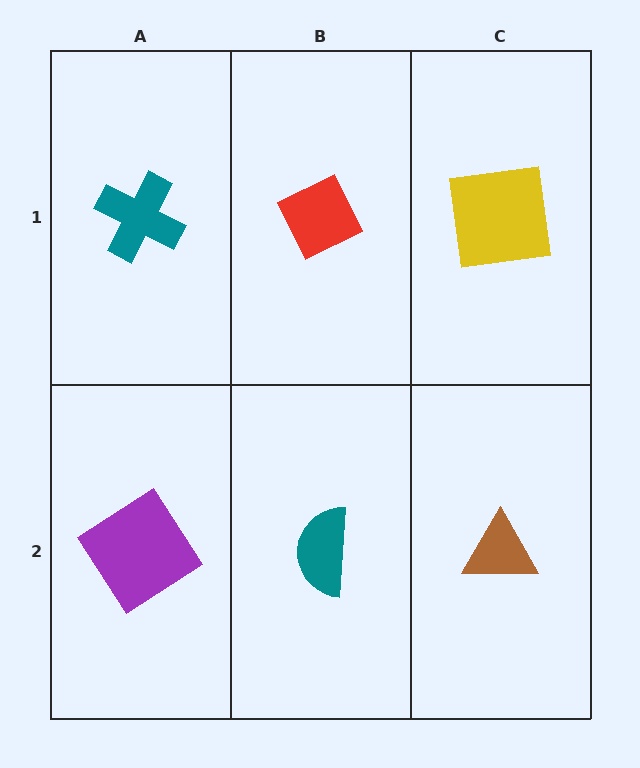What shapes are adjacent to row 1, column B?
A teal semicircle (row 2, column B), a teal cross (row 1, column A), a yellow square (row 1, column C).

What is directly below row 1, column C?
A brown triangle.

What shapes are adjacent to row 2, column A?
A teal cross (row 1, column A), a teal semicircle (row 2, column B).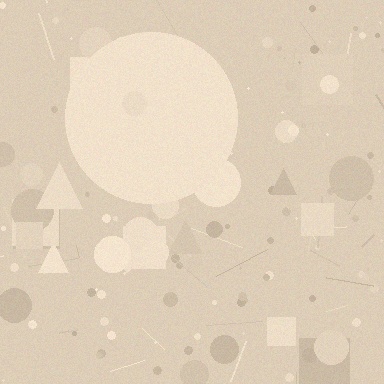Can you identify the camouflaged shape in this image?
The camouflaged shape is a circle.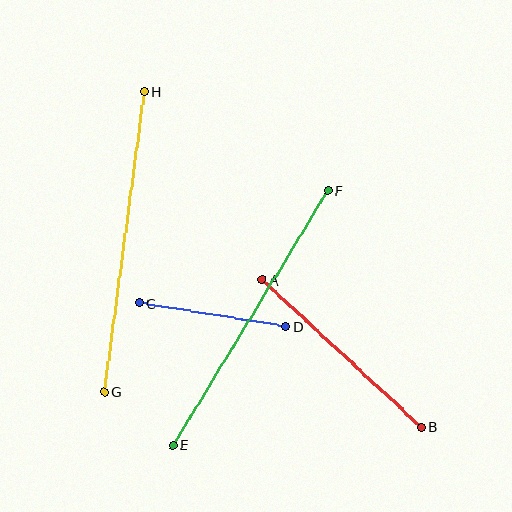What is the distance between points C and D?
The distance is approximately 149 pixels.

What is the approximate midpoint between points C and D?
The midpoint is at approximately (213, 315) pixels.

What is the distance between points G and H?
The distance is approximately 303 pixels.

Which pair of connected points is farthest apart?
Points G and H are farthest apart.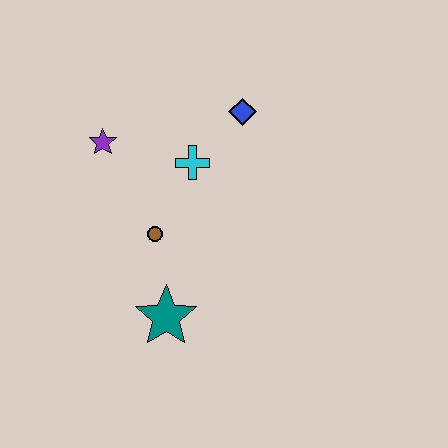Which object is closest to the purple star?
The cyan cross is closest to the purple star.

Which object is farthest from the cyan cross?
The teal star is farthest from the cyan cross.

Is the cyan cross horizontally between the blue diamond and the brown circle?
Yes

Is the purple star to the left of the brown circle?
Yes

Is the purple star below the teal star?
No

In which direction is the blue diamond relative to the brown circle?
The blue diamond is above the brown circle.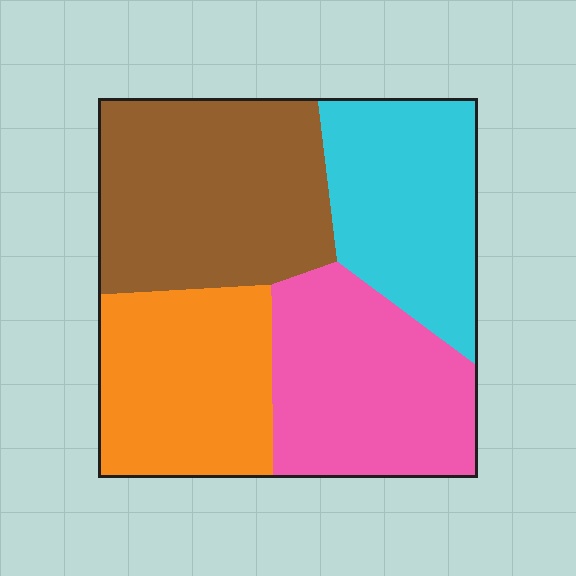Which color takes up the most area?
Brown, at roughly 30%.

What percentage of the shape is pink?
Pink takes up about one quarter (1/4) of the shape.